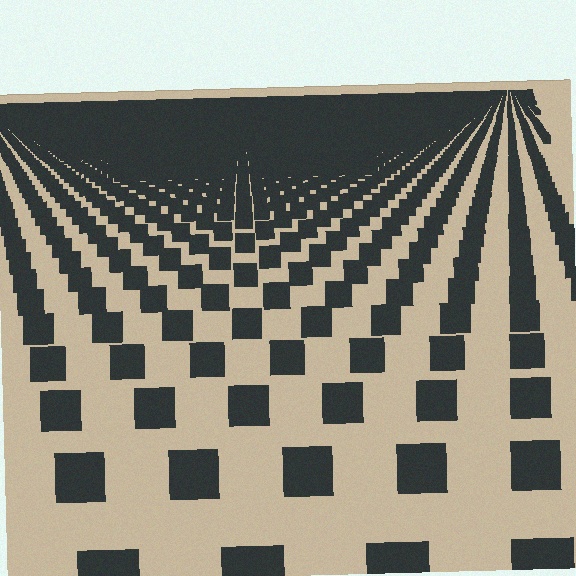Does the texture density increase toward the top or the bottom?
Density increases toward the top.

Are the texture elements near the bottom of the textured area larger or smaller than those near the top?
Larger. Near the bottom, elements are closer to the viewer and appear at a bigger on-screen size.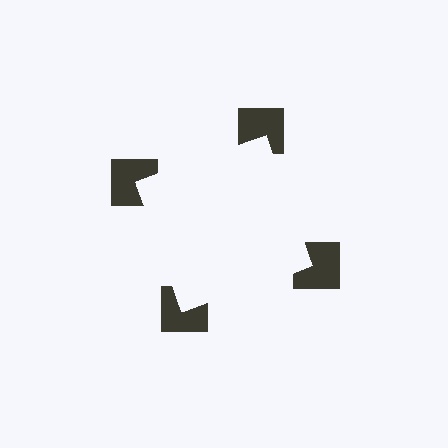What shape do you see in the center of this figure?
An illusory square — its edges are inferred from the aligned wedge cuts in the notched squares, not physically drawn.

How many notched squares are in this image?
There are 4 — one at each vertex of the illusory square.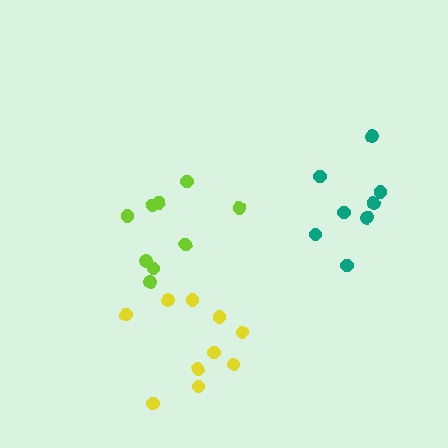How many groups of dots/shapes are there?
There are 3 groups.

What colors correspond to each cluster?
The clusters are colored: lime, teal, yellow.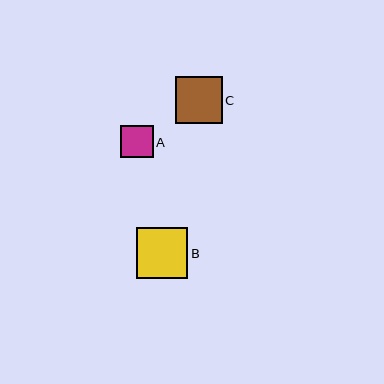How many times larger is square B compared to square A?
Square B is approximately 1.6 times the size of square A.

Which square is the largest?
Square B is the largest with a size of approximately 51 pixels.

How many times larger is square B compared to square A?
Square B is approximately 1.6 times the size of square A.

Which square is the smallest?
Square A is the smallest with a size of approximately 32 pixels.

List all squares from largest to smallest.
From largest to smallest: B, C, A.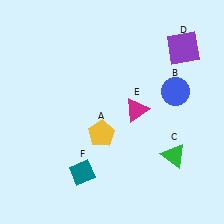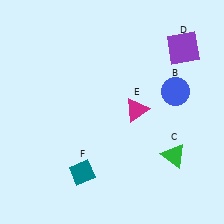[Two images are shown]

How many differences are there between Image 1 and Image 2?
There is 1 difference between the two images.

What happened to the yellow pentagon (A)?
The yellow pentagon (A) was removed in Image 2. It was in the bottom-left area of Image 1.